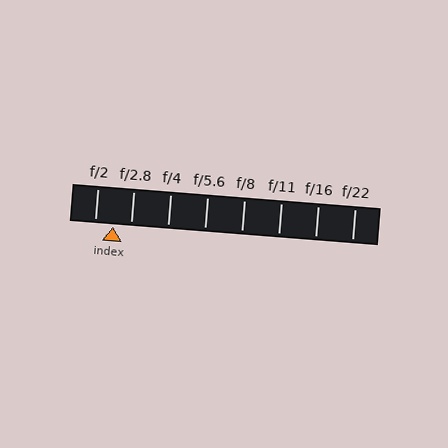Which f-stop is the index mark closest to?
The index mark is closest to f/2.8.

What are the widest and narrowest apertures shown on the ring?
The widest aperture shown is f/2 and the narrowest is f/22.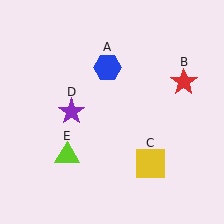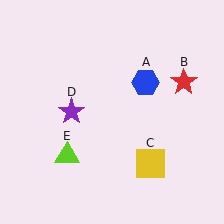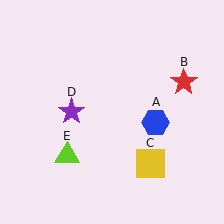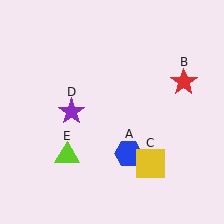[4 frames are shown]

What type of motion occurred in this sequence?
The blue hexagon (object A) rotated clockwise around the center of the scene.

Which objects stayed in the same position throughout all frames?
Red star (object B) and yellow square (object C) and purple star (object D) and lime triangle (object E) remained stationary.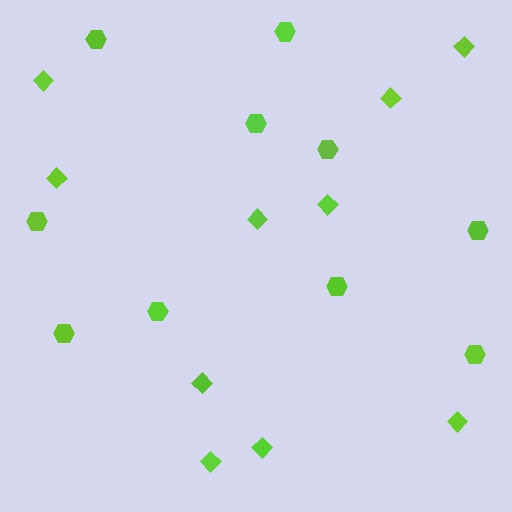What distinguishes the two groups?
There are 2 groups: one group of diamonds (10) and one group of hexagons (10).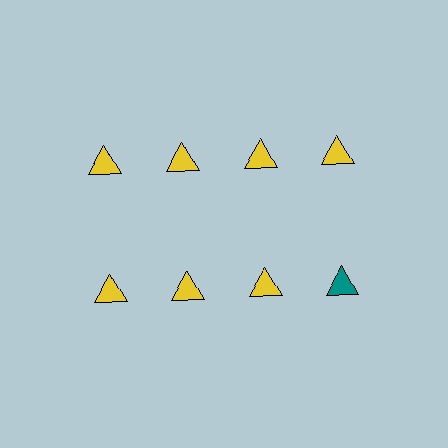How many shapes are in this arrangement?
There are 8 shapes arranged in a grid pattern.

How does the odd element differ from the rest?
It has a different color: teal instead of yellow.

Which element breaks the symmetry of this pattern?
The teal triangle in the second row, second from right column breaks the symmetry. All other shapes are yellow triangles.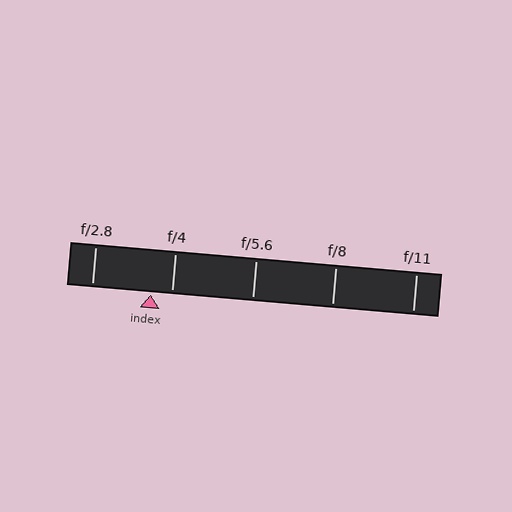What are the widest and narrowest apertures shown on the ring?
The widest aperture shown is f/2.8 and the narrowest is f/11.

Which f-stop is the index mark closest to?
The index mark is closest to f/4.